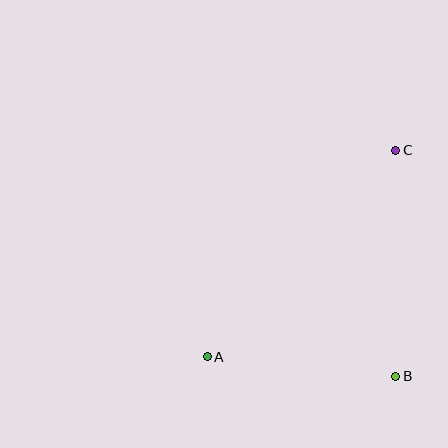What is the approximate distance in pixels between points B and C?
The distance between B and C is approximately 226 pixels.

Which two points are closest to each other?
Points A and B are closest to each other.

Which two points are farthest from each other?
Points A and C are farthest from each other.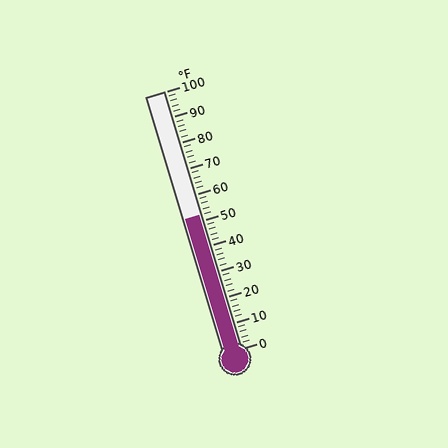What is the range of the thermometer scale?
The thermometer scale ranges from 0°F to 100°F.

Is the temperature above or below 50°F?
The temperature is above 50°F.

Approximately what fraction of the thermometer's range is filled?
The thermometer is filled to approximately 50% of its range.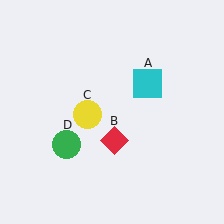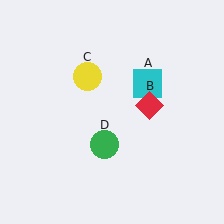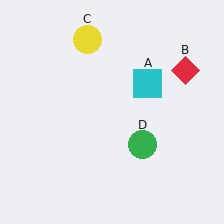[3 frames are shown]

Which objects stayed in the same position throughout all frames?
Cyan square (object A) remained stationary.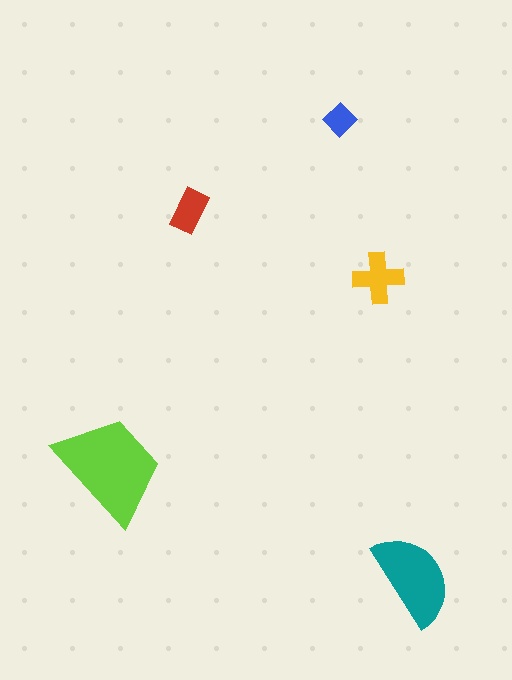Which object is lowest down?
The teal semicircle is bottommost.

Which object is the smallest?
The blue diamond.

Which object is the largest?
The lime trapezoid.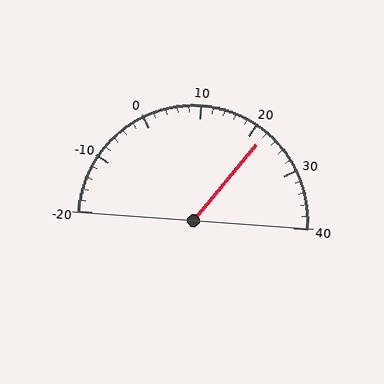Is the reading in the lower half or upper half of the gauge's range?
The reading is in the upper half of the range (-20 to 40).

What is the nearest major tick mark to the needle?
The nearest major tick mark is 20.